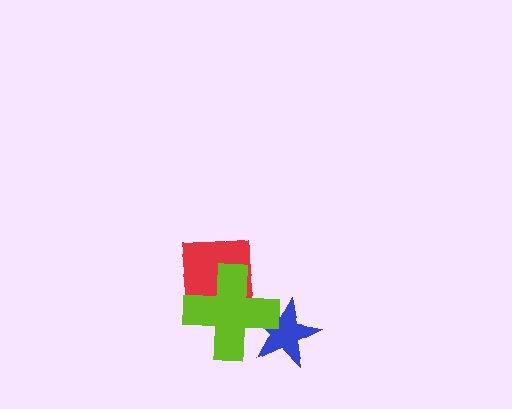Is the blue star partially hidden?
Yes, it is partially covered by another shape.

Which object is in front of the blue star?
The lime cross is in front of the blue star.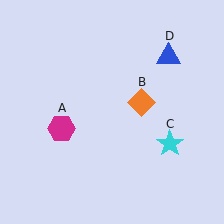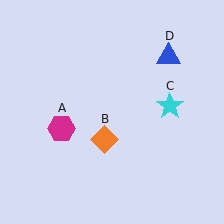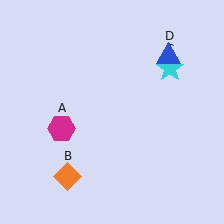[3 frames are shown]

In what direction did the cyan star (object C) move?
The cyan star (object C) moved up.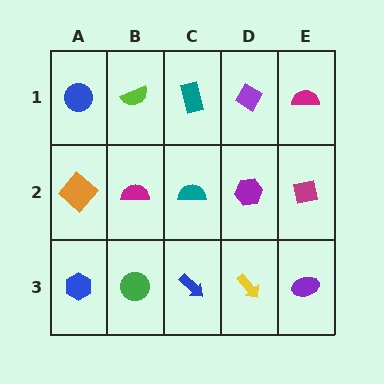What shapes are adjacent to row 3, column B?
A magenta semicircle (row 2, column B), a blue hexagon (row 3, column A), a blue arrow (row 3, column C).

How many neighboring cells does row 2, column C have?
4.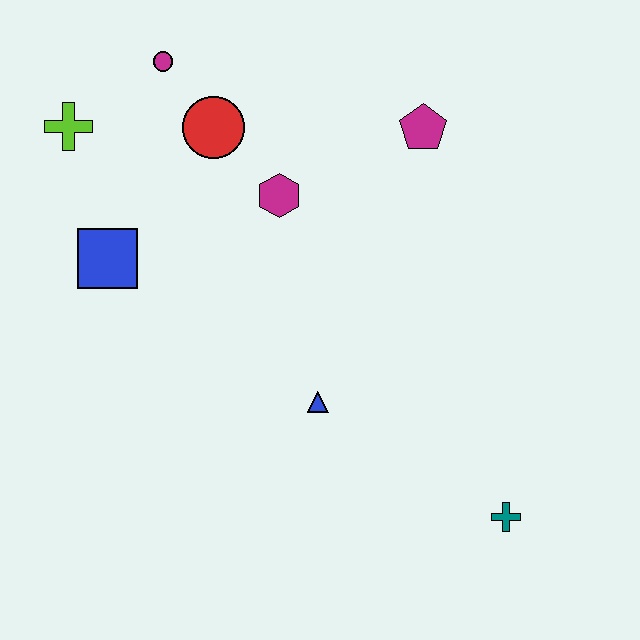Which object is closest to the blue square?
The lime cross is closest to the blue square.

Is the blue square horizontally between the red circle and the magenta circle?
No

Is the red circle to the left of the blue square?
No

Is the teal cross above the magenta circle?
No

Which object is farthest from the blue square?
The teal cross is farthest from the blue square.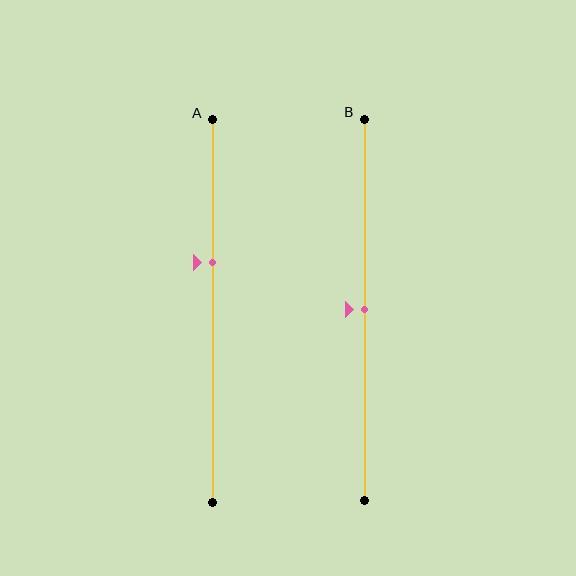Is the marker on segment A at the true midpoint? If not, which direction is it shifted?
No, the marker on segment A is shifted upward by about 13% of the segment length.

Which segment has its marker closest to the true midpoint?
Segment B has its marker closest to the true midpoint.